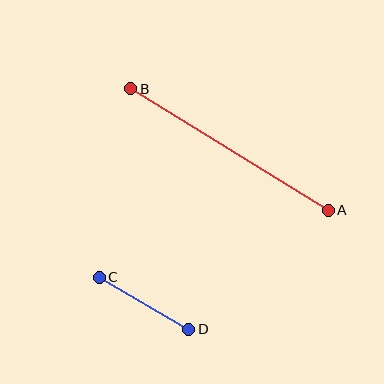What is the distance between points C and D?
The distance is approximately 104 pixels.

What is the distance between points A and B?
The distance is approximately 232 pixels.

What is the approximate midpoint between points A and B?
The midpoint is at approximately (229, 150) pixels.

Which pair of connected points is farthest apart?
Points A and B are farthest apart.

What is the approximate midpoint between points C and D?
The midpoint is at approximately (144, 303) pixels.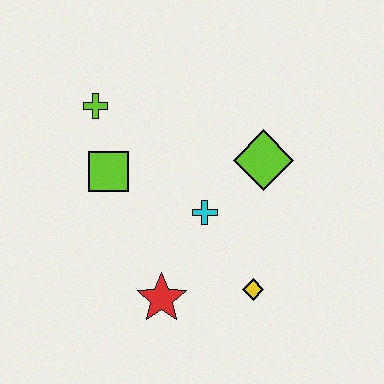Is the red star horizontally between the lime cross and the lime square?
No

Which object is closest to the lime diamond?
The cyan cross is closest to the lime diamond.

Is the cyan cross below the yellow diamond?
No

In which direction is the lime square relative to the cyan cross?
The lime square is to the left of the cyan cross.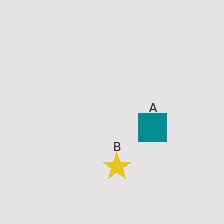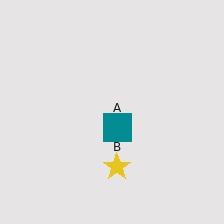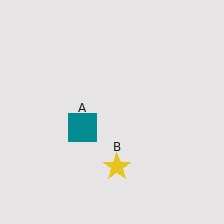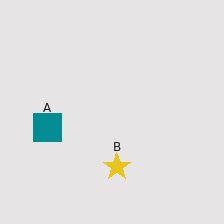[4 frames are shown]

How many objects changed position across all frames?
1 object changed position: teal square (object A).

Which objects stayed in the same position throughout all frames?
Yellow star (object B) remained stationary.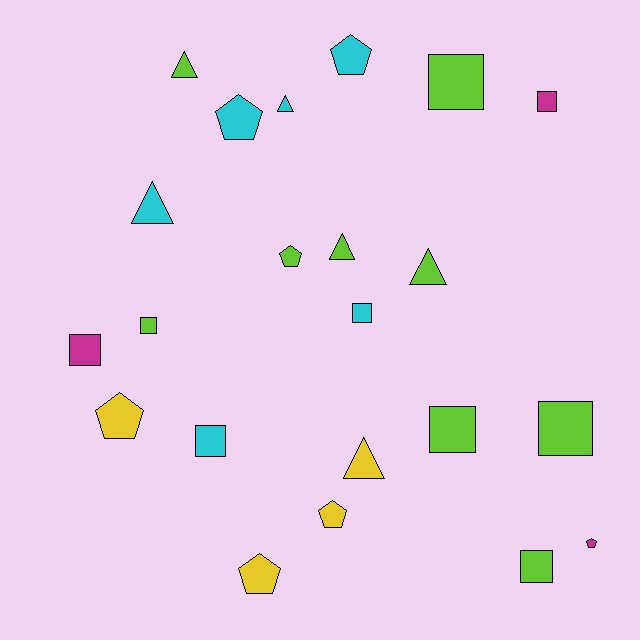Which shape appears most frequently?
Square, with 9 objects.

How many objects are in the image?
There are 22 objects.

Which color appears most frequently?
Lime, with 9 objects.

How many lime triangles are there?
There are 3 lime triangles.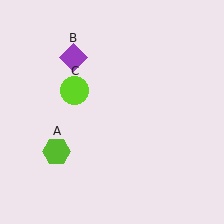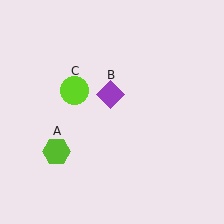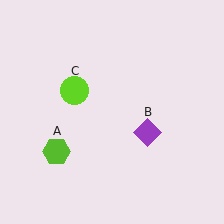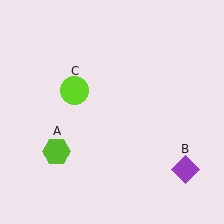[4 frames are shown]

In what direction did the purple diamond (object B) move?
The purple diamond (object B) moved down and to the right.